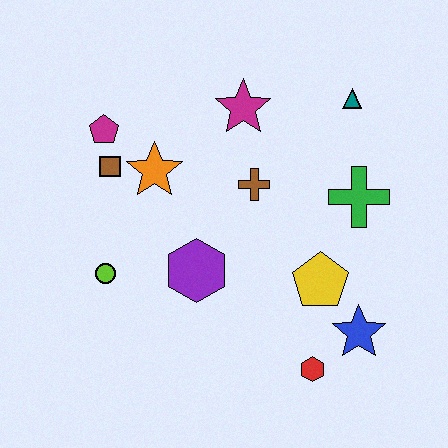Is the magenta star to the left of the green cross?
Yes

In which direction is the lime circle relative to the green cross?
The lime circle is to the left of the green cross.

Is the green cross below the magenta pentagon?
Yes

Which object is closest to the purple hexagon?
The lime circle is closest to the purple hexagon.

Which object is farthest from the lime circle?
The teal triangle is farthest from the lime circle.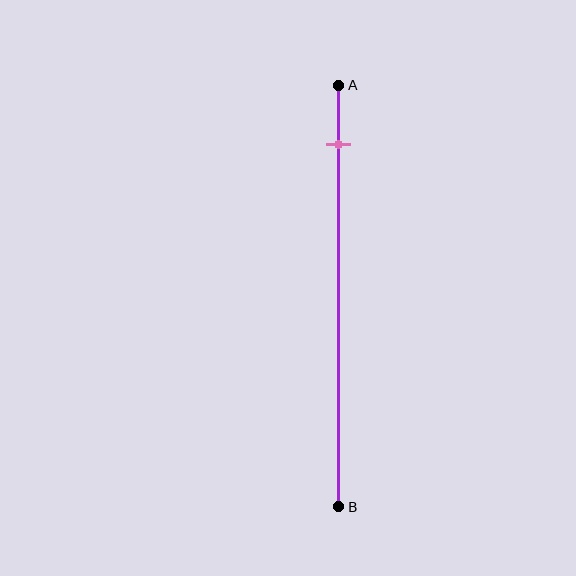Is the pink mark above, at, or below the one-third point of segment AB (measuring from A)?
The pink mark is above the one-third point of segment AB.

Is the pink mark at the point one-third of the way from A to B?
No, the mark is at about 15% from A, not at the 33% one-third point.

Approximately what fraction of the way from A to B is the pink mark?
The pink mark is approximately 15% of the way from A to B.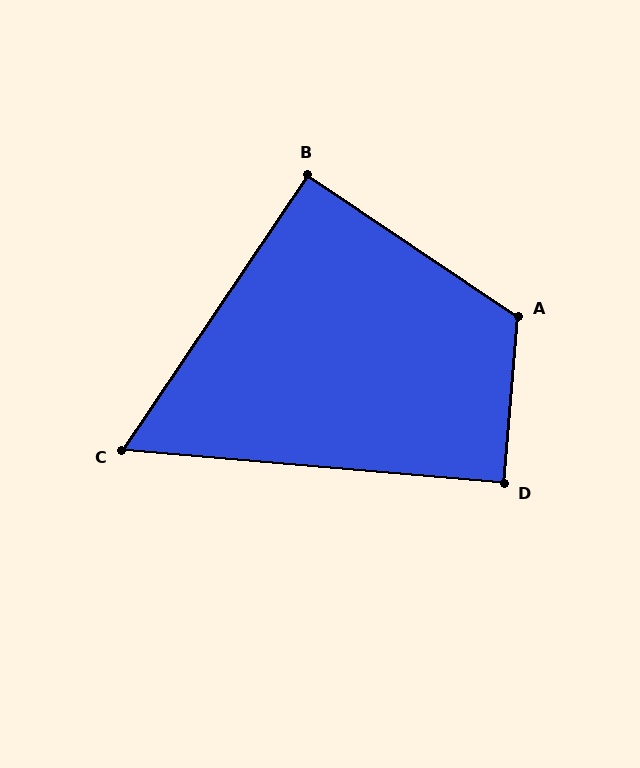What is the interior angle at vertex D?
Approximately 90 degrees (approximately right).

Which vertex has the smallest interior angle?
C, at approximately 61 degrees.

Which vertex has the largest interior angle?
A, at approximately 119 degrees.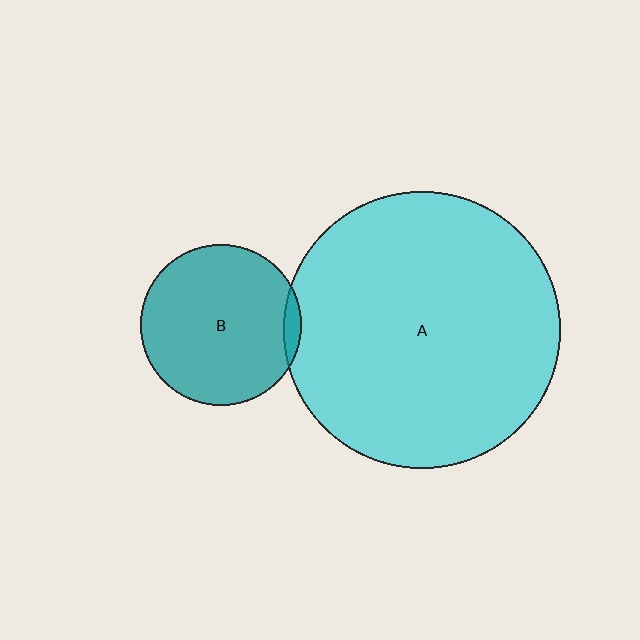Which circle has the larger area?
Circle A (cyan).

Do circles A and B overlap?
Yes.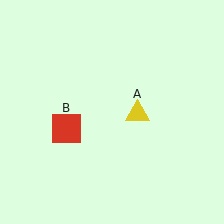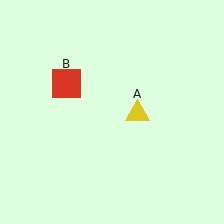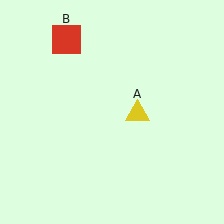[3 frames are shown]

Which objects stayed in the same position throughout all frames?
Yellow triangle (object A) remained stationary.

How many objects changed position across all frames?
1 object changed position: red square (object B).